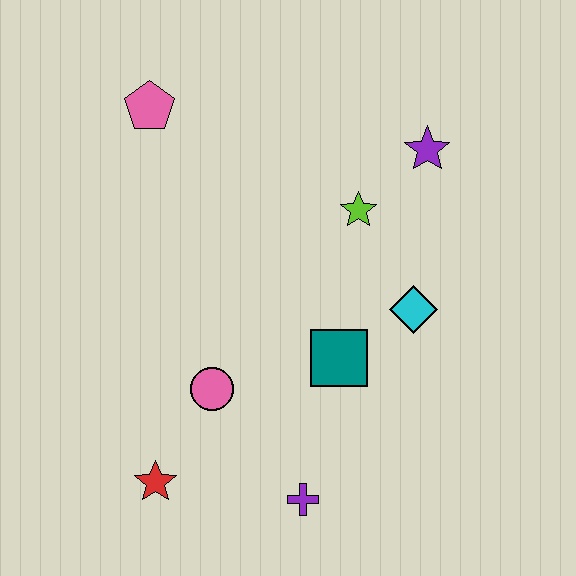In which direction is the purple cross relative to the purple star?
The purple cross is below the purple star.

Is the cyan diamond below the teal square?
No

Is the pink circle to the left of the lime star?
Yes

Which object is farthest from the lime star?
The red star is farthest from the lime star.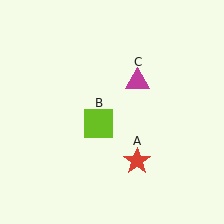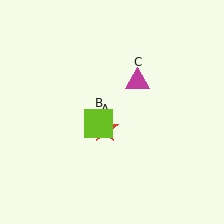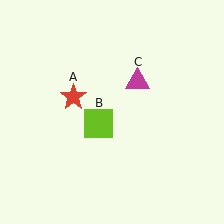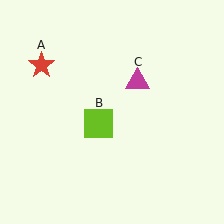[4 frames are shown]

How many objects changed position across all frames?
1 object changed position: red star (object A).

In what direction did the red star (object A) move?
The red star (object A) moved up and to the left.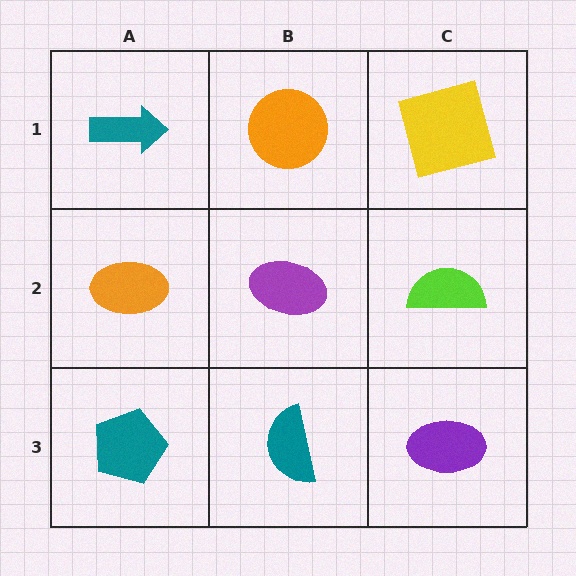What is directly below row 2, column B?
A teal semicircle.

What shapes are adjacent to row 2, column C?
A yellow square (row 1, column C), a purple ellipse (row 3, column C), a purple ellipse (row 2, column B).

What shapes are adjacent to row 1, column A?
An orange ellipse (row 2, column A), an orange circle (row 1, column B).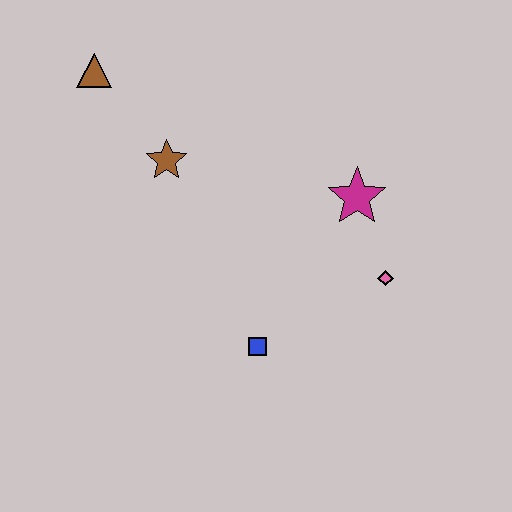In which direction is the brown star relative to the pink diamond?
The brown star is to the left of the pink diamond.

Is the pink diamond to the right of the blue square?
Yes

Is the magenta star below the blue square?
No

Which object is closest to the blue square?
The pink diamond is closest to the blue square.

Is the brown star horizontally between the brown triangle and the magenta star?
Yes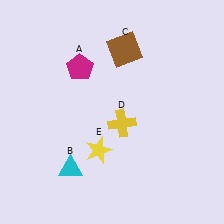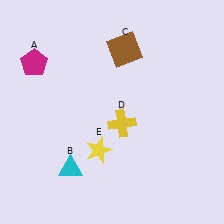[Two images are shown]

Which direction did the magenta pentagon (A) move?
The magenta pentagon (A) moved left.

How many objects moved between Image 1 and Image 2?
1 object moved between the two images.